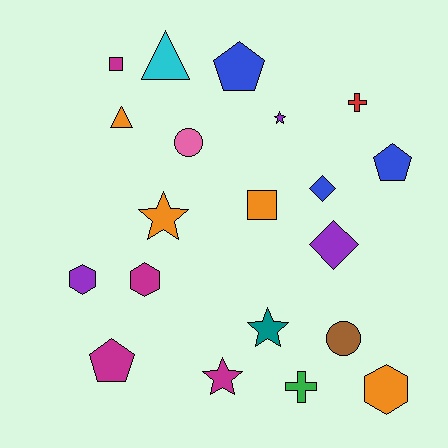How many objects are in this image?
There are 20 objects.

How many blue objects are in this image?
There are 3 blue objects.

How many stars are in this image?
There are 4 stars.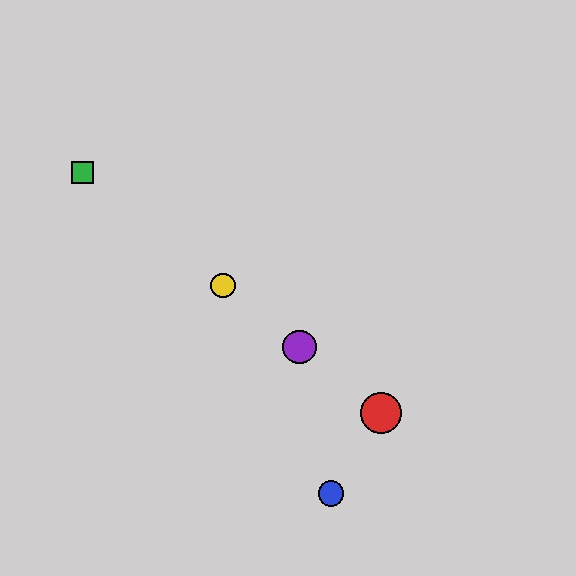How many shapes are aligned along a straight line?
4 shapes (the red circle, the green square, the yellow circle, the purple circle) are aligned along a straight line.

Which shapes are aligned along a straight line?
The red circle, the green square, the yellow circle, the purple circle are aligned along a straight line.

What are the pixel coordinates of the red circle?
The red circle is at (381, 413).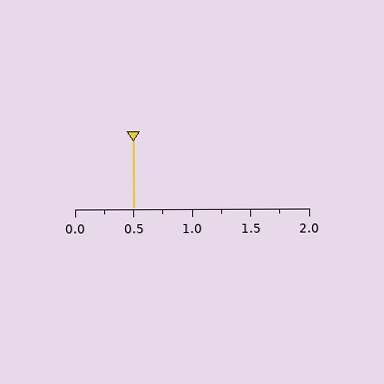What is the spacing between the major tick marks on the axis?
The major ticks are spaced 0.5 apart.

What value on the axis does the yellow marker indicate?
The marker indicates approximately 0.5.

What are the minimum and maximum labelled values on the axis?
The axis runs from 0.0 to 2.0.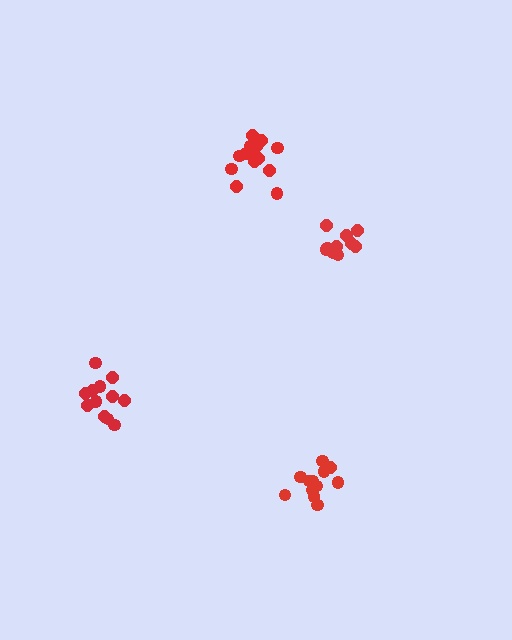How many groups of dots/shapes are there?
There are 4 groups.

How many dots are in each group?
Group 1: 15 dots, Group 2: 10 dots, Group 3: 12 dots, Group 4: 12 dots (49 total).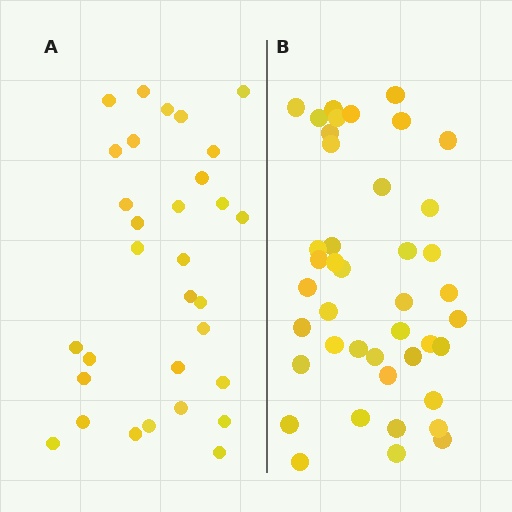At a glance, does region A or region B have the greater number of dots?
Region B (the right region) has more dots.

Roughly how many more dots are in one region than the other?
Region B has roughly 12 or so more dots than region A.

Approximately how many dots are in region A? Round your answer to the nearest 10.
About 30 dots. (The exact count is 31, which rounds to 30.)